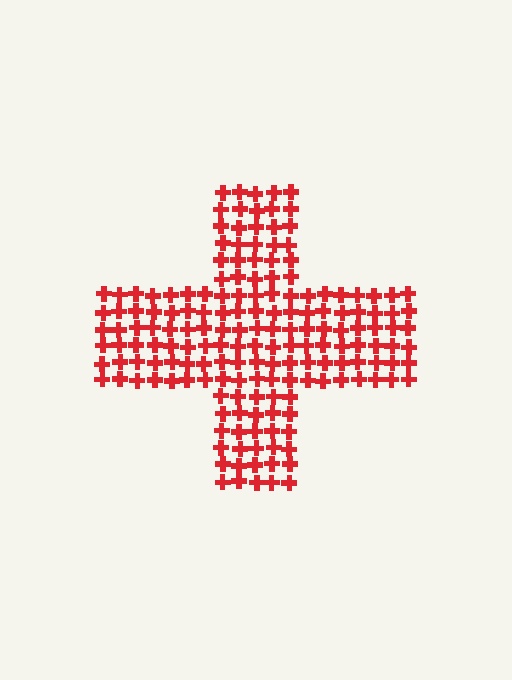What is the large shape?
The large shape is a cross.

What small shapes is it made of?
It is made of small crosses.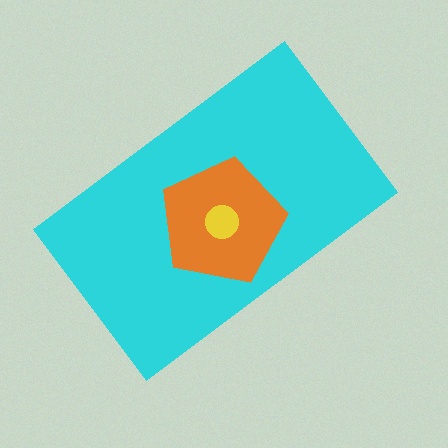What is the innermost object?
The yellow circle.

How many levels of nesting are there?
3.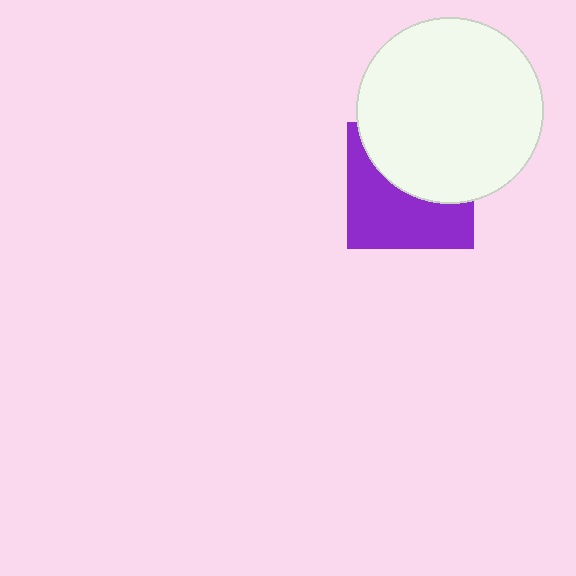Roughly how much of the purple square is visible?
About half of it is visible (roughly 52%).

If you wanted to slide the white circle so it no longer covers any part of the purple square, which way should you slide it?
Slide it up — that is the most direct way to separate the two shapes.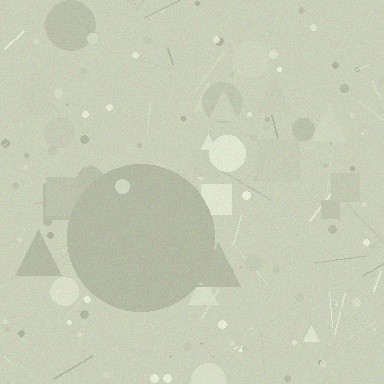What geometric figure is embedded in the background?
A circle is embedded in the background.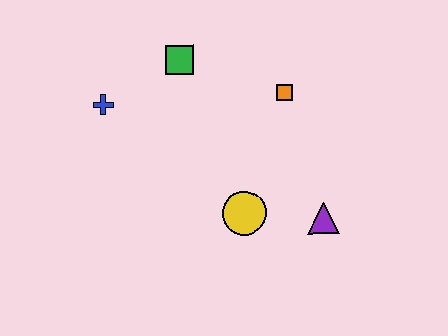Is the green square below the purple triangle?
No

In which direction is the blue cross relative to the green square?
The blue cross is to the left of the green square.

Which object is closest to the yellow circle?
The purple triangle is closest to the yellow circle.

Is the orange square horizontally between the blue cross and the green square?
No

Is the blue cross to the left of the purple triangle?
Yes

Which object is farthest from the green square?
The purple triangle is farthest from the green square.